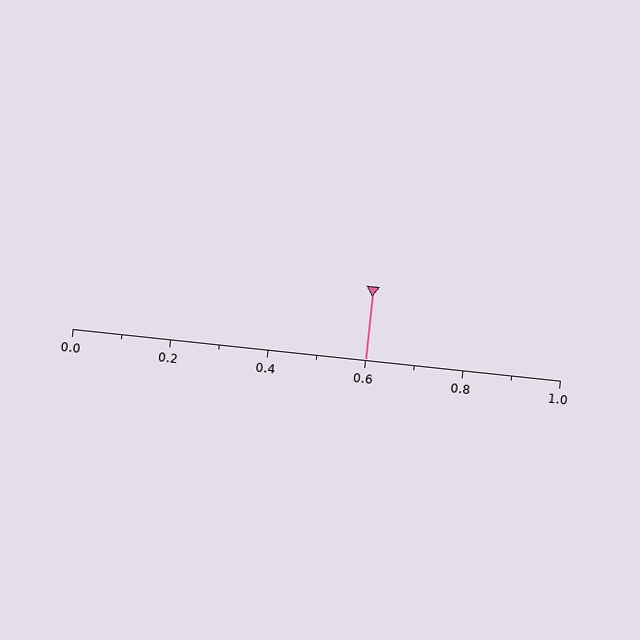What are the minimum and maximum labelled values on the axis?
The axis runs from 0.0 to 1.0.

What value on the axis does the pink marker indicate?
The marker indicates approximately 0.6.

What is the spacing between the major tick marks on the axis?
The major ticks are spaced 0.2 apart.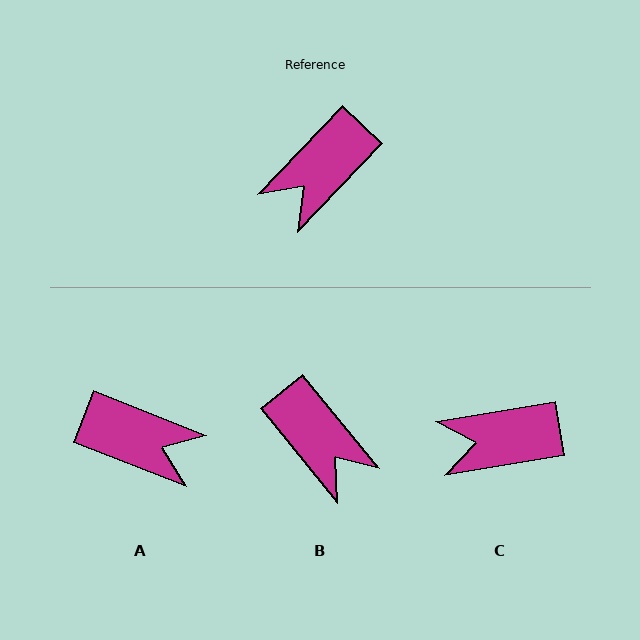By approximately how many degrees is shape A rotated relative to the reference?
Approximately 112 degrees counter-clockwise.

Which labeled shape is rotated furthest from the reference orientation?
A, about 112 degrees away.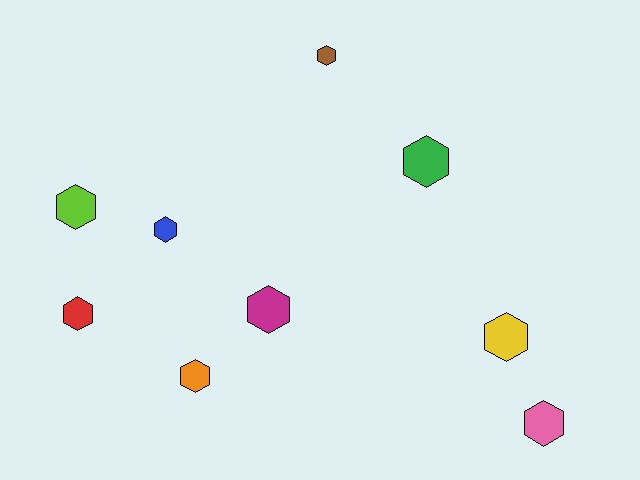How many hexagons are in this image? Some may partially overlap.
There are 9 hexagons.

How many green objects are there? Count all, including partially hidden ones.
There is 1 green object.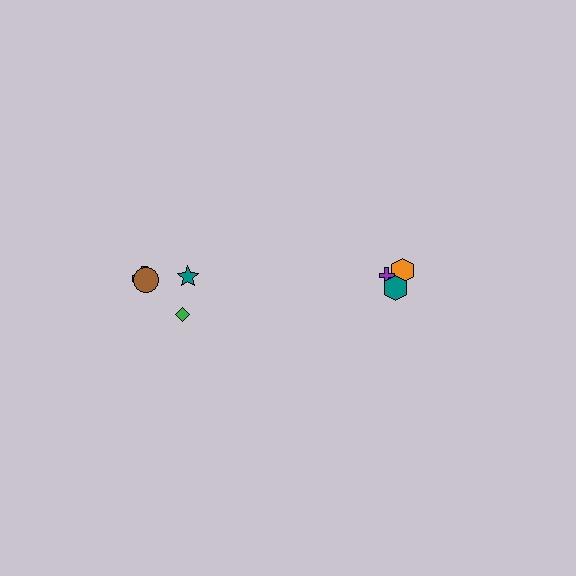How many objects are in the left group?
There are 5 objects.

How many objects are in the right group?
There are 3 objects.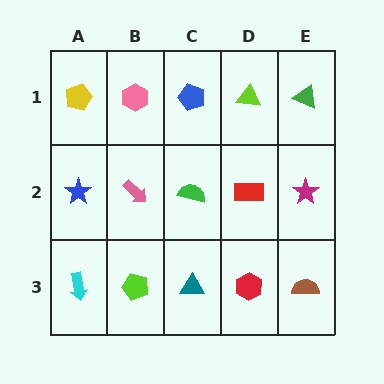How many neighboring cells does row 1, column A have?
2.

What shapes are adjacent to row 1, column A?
A blue star (row 2, column A), a pink hexagon (row 1, column B).